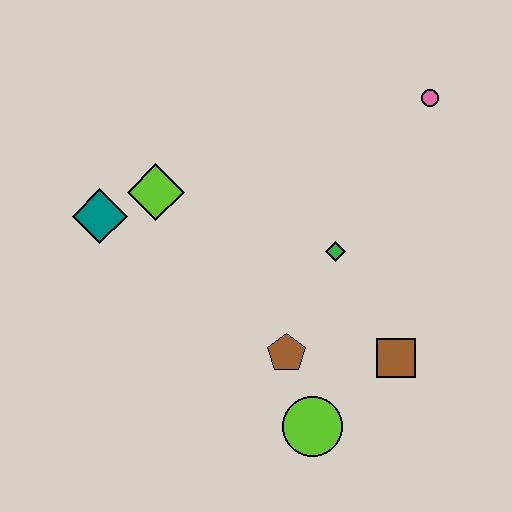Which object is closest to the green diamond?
The brown pentagon is closest to the green diamond.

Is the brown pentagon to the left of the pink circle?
Yes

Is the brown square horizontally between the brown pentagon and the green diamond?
No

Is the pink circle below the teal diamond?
No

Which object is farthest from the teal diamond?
The pink circle is farthest from the teal diamond.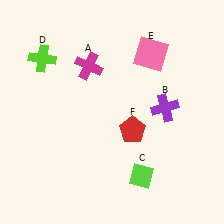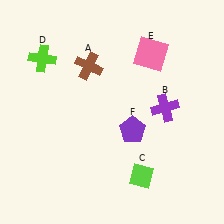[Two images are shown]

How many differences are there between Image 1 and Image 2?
There are 2 differences between the two images.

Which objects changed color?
A changed from magenta to brown. F changed from red to purple.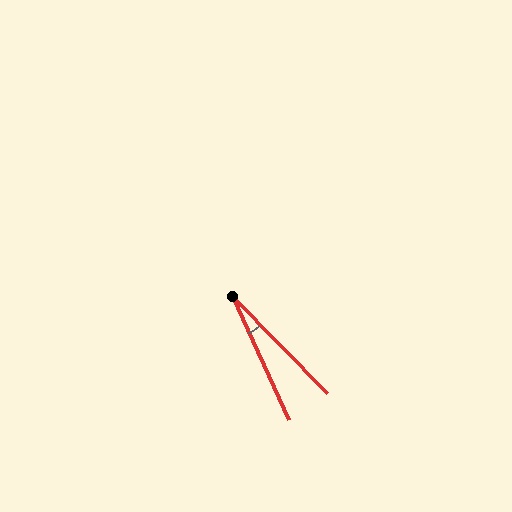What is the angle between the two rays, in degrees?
Approximately 20 degrees.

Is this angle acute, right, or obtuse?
It is acute.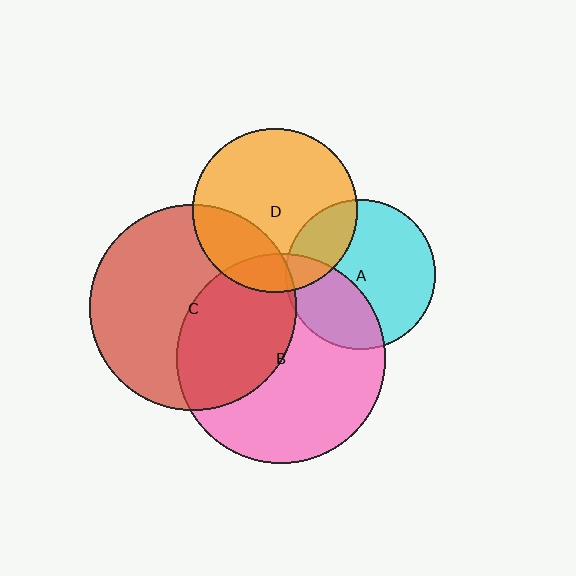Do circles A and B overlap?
Yes.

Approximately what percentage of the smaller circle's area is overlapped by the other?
Approximately 35%.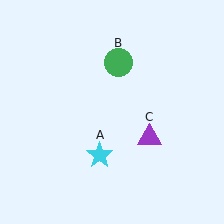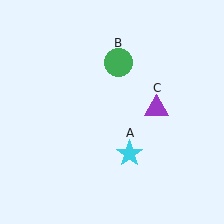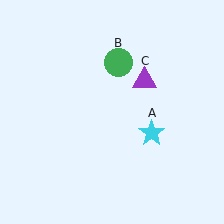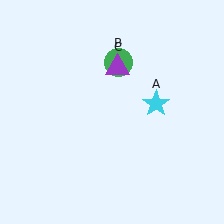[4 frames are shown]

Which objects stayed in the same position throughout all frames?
Green circle (object B) remained stationary.